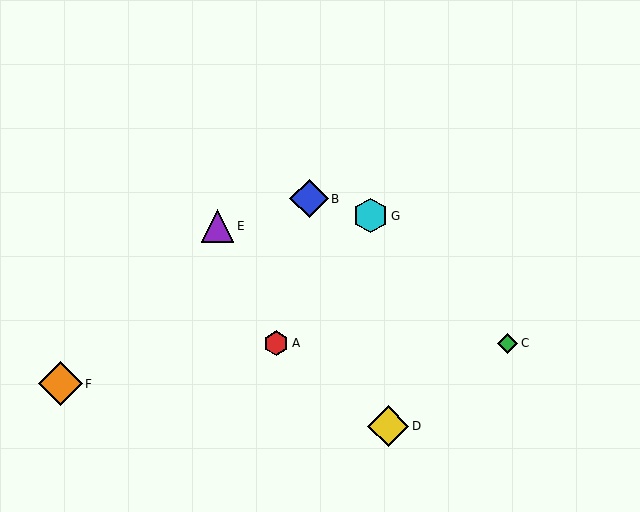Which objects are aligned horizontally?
Objects A, C are aligned horizontally.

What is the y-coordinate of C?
Object C is at y≈343.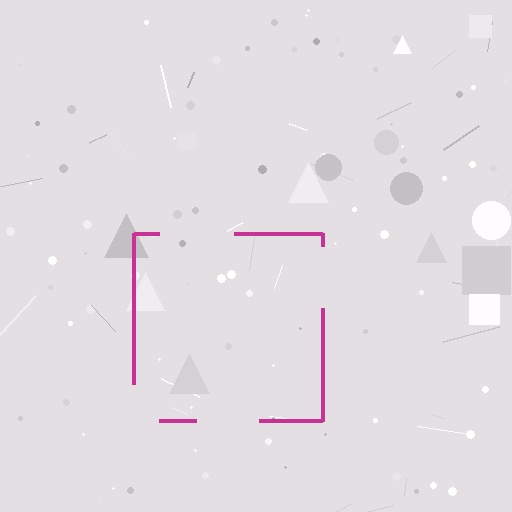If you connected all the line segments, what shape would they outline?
They would outline a square.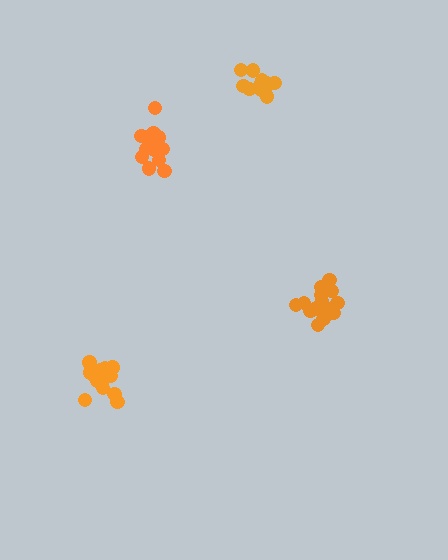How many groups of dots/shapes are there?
There are 4 groups.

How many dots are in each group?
Group 1: 18 dots, Group 2: 18 dots, Group 3: 16 dots, Group 4: 13 dots (65 total).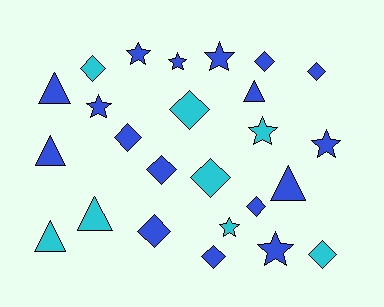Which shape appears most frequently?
Diamond, with 11 objects.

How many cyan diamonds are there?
There are 4 cyan diamonds.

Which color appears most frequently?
Blue, with 17 objects.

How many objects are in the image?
There are 25 objects.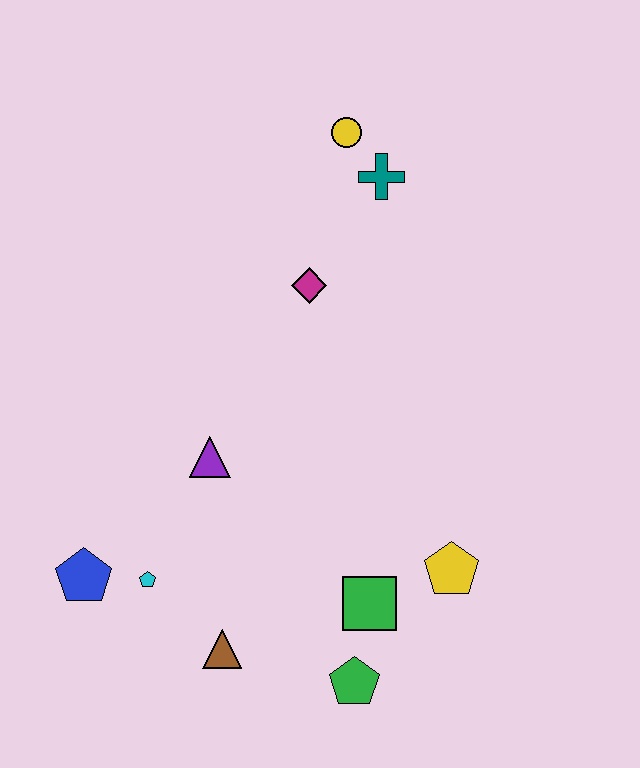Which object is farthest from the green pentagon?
The yellow circle is farthest from the green pentagon.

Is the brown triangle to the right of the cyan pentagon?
Yes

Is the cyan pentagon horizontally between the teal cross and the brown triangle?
No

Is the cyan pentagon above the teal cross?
No